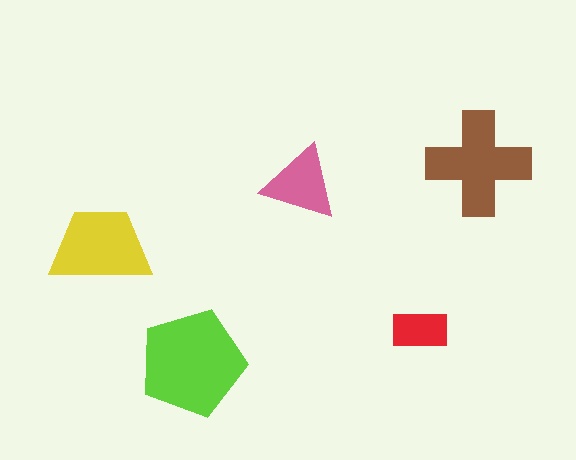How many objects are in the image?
There are 5 objects in the image.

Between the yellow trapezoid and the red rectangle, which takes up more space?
The yellow trapezoid.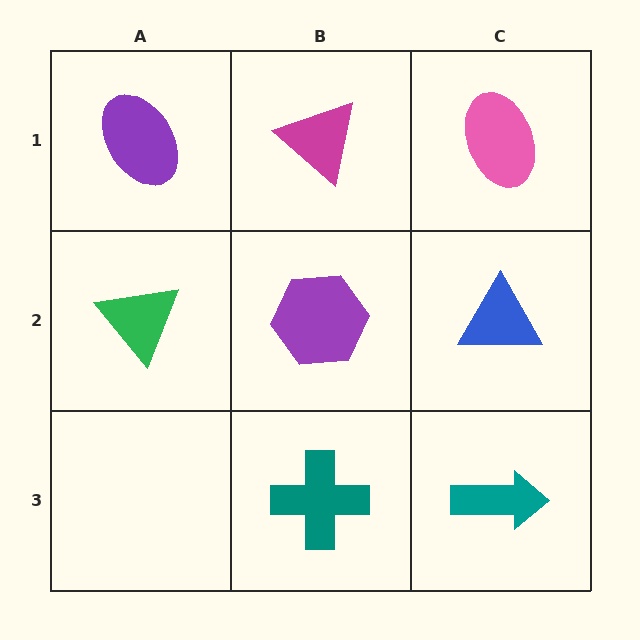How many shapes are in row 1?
3 shapes.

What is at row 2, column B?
A purple hexagon.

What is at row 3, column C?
A teal arrow.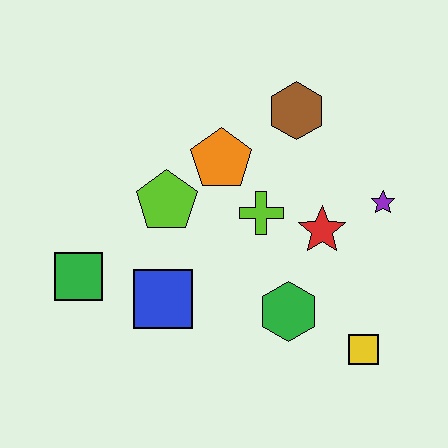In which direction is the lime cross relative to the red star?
The lime cross is to the left of the red star.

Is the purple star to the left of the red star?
No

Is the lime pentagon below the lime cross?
No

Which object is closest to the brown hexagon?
The orange pentagon is closest to the brown hexagon.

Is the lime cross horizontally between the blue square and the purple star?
Yes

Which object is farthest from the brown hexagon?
The green square is farthest from the brown hexagon.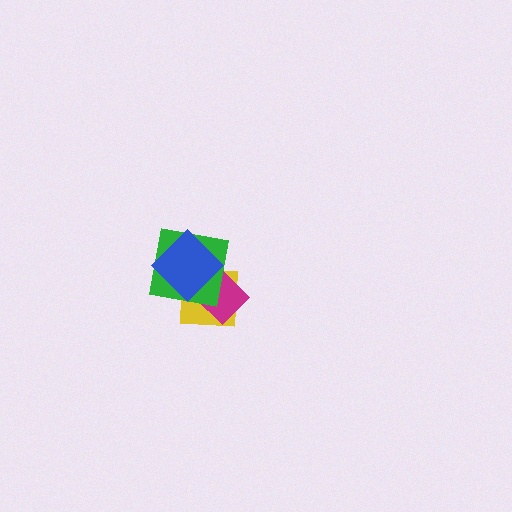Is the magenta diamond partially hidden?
Yes, it is partially covered by another shape.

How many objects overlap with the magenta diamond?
3 objects overlap with the magenta diamond.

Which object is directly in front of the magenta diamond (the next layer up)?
The green square is directly in front of the magenta diamond.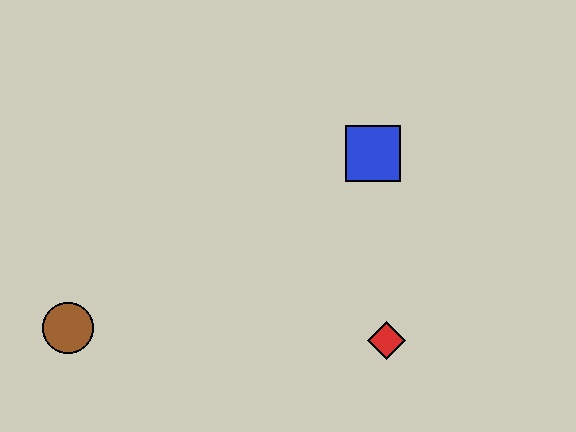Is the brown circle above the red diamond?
Yes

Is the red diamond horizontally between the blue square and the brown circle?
No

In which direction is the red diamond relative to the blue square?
The red diamond is below the blue square.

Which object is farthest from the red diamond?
The brown circle is farthest from the red diamond.